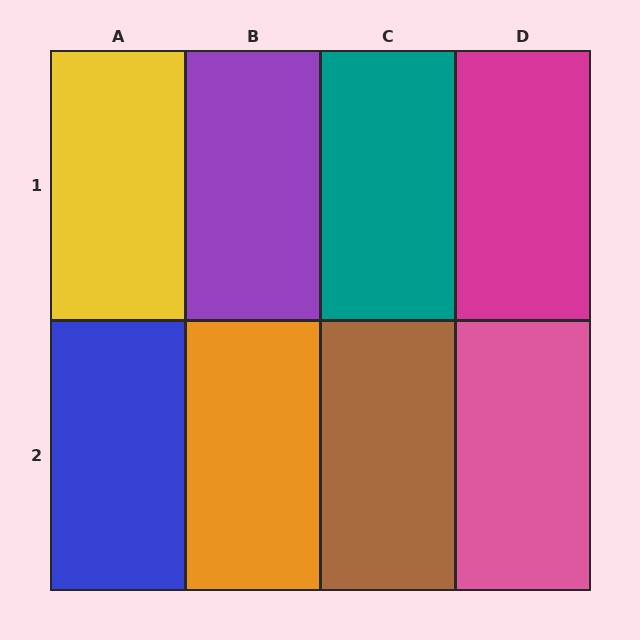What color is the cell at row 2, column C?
Brown.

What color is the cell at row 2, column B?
Orange.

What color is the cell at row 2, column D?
Pink.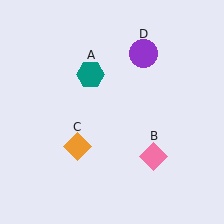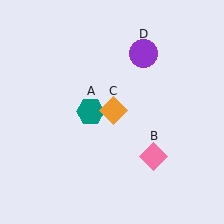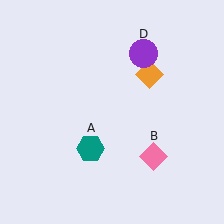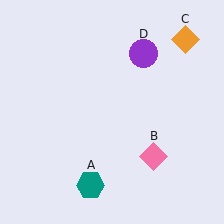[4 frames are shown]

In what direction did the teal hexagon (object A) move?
The teal hexagon (object A) moved down.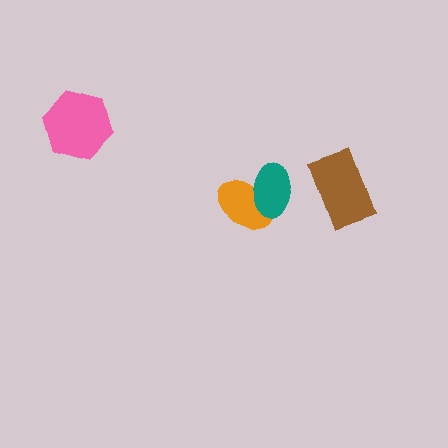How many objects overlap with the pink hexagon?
0 objects overlap with the pink hexagon.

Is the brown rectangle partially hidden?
No, no other shape covers it.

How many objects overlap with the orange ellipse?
1 object overlaps with the orange ellipse.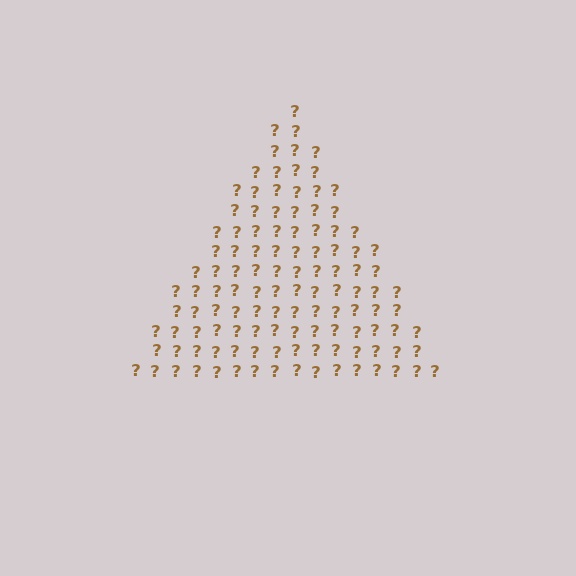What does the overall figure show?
The overall figure shows a triangle.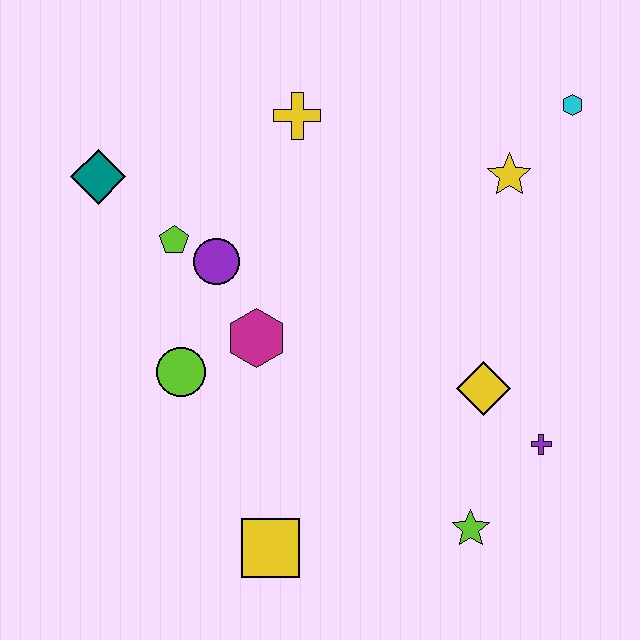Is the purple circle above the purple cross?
Yes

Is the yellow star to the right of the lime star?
Yes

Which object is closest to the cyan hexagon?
The yellow star is closest to the cyan hexagon.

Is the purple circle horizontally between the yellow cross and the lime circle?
Yes